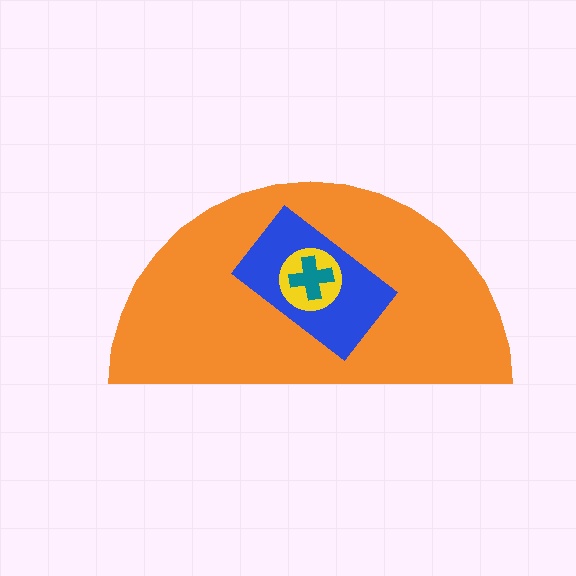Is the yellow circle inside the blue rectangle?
Yes.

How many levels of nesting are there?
4.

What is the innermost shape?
The teal cross.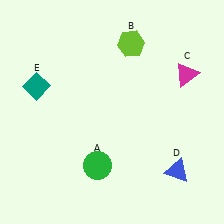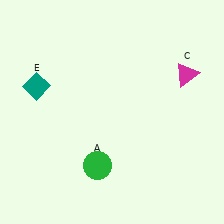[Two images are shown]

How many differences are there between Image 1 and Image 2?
There are 2 differences between the two images.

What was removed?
The blue triangle (D), the lime hexagon (B) were removed in Image 2.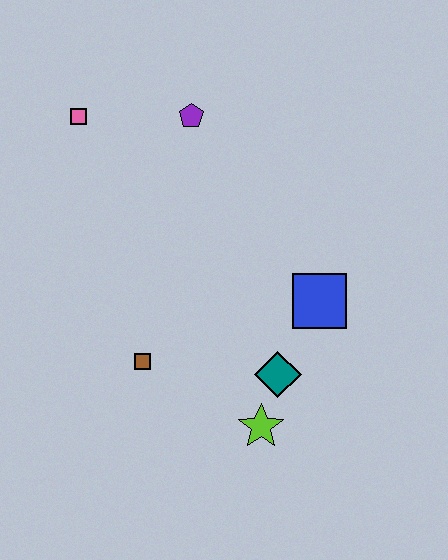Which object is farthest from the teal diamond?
The pink square is farthest from the teal diamond.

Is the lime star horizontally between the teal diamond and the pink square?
Yes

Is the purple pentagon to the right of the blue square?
No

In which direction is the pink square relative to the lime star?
The pink square is above the lime star.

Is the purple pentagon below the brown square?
No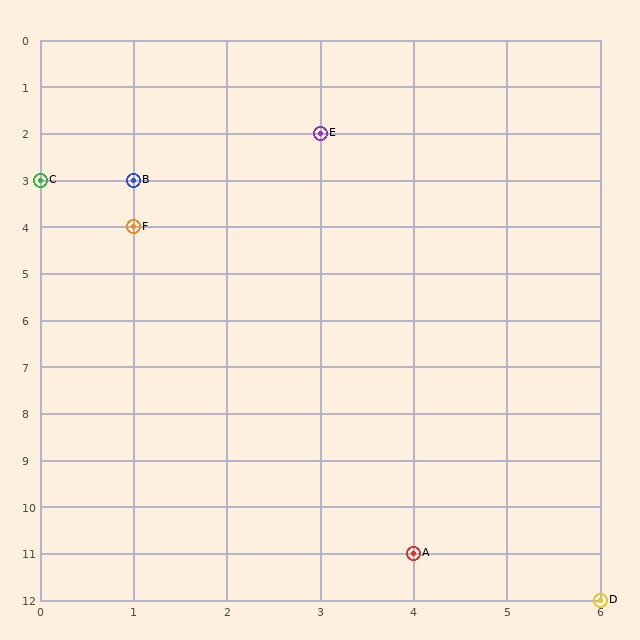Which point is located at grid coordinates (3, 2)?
Point E is at (3, 2).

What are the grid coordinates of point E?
Point E is at grid coordinates (3, 2).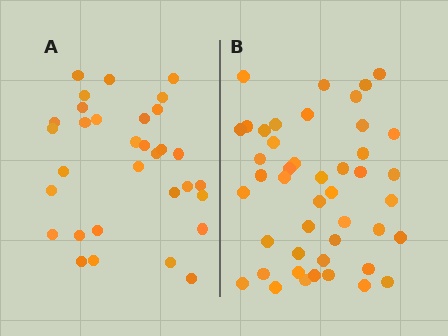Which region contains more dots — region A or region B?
Region B (the right region) has more dots.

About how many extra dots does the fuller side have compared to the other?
Region B has approximately 15 more dots than region A.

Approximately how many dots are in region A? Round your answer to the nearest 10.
About 30 dots. (The exact count is 32, which rounds to 30.)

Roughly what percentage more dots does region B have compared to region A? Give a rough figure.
About 40% more.